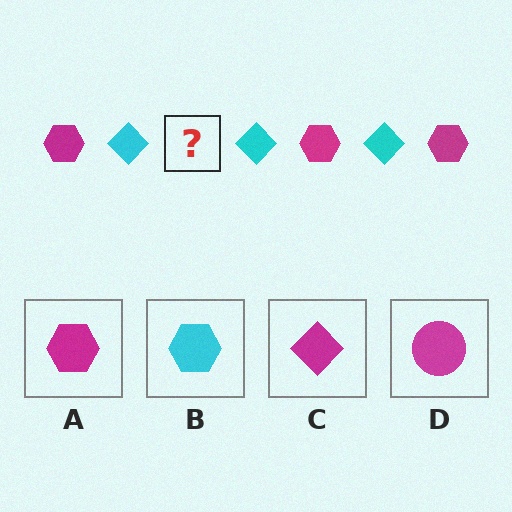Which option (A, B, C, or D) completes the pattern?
A.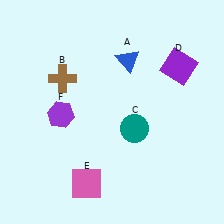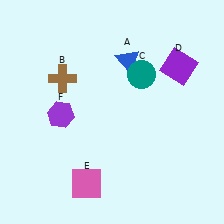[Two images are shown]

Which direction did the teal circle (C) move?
The teal circle (C) moved up.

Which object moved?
The teal circle (C) moved up.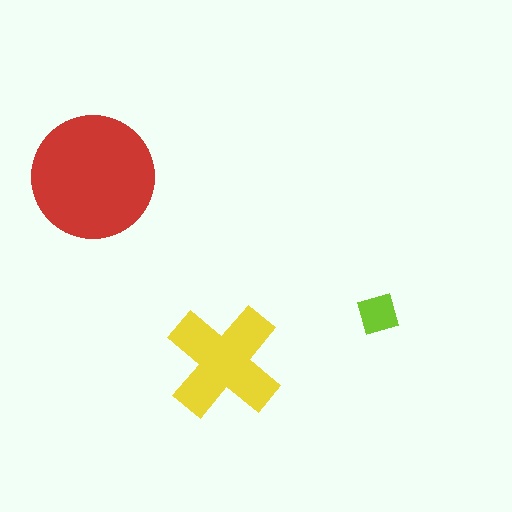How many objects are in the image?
There are 3 objects in the image.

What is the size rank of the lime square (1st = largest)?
3rd.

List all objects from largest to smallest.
The red circle, the yellow cross, the lime square.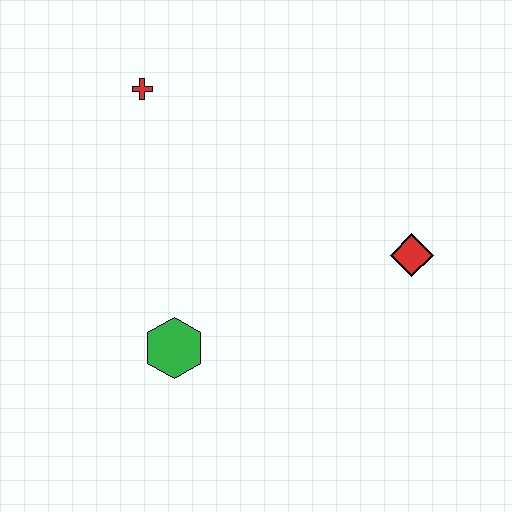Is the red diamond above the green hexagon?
Yes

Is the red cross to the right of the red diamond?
No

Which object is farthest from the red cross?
The red diamond is farthest from the red cross.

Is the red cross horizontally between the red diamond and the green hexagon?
No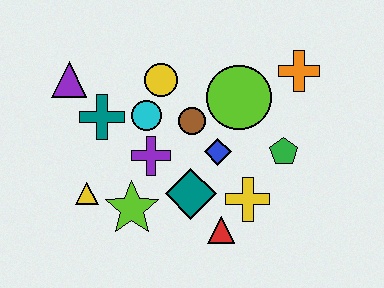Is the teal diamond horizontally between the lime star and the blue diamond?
Yes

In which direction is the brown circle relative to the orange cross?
The brown circle is to the left of the orange cross.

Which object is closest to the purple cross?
The cyan circle is closest to the purple cross.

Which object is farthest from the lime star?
The orange cross is farthest from the lime star.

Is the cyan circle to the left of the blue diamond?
Yes